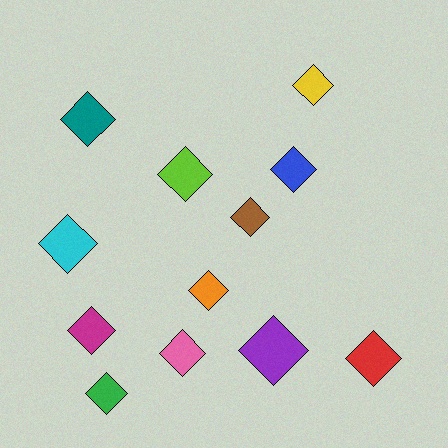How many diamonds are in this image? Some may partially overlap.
There are 12 diamonds.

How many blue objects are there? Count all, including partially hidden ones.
There is 1 blue object.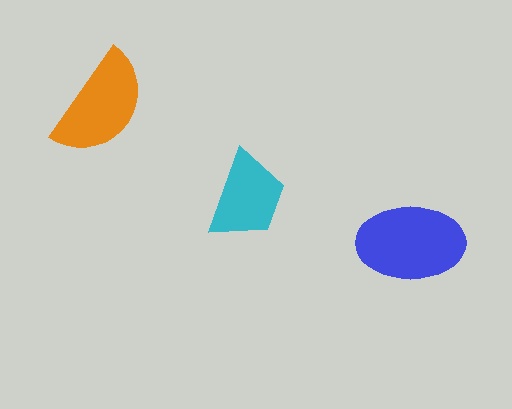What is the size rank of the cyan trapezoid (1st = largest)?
3rd.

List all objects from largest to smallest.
The blue ellipse, the orange semicircle, the cyan trapezoid.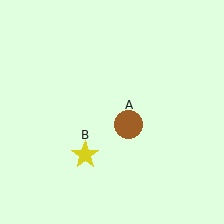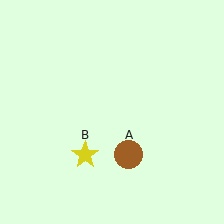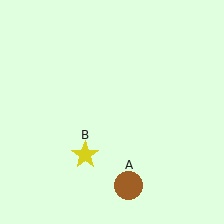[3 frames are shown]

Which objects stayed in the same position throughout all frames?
Yellow star (object B) remained stationary.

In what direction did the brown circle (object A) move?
The brown circle (object A) moved down.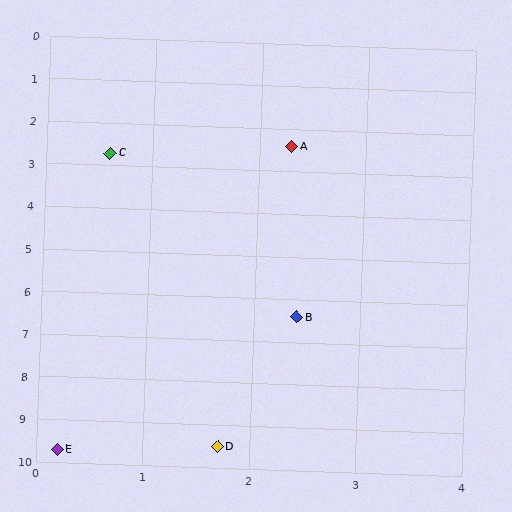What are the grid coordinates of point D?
Point D is at approximately (1.7, 9.5).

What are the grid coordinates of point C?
Point C is at approximately (0.6, 2.7).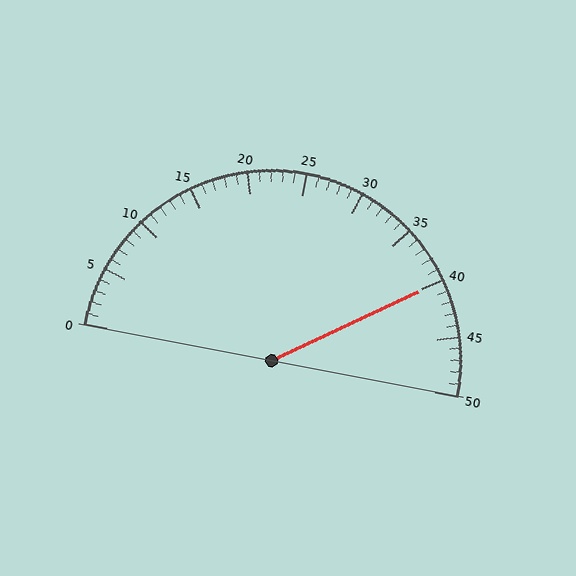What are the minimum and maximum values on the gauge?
The gauge ranges from 0 to 50.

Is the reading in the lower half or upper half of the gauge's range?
The reading is in the upper half of the range (0 to 50).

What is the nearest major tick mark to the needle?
The nearest major tick mark is 40.